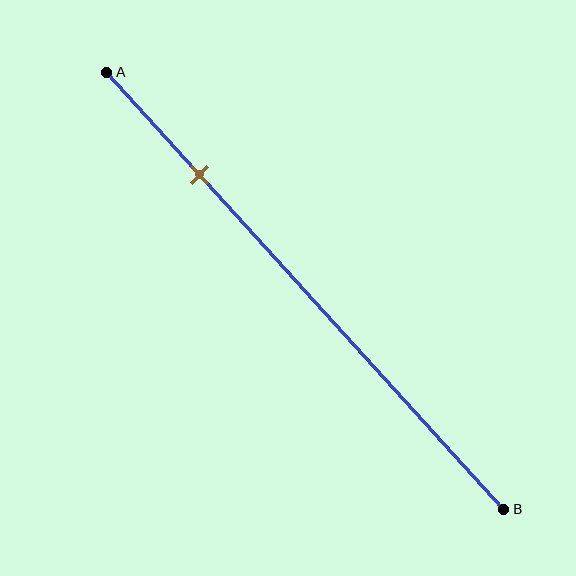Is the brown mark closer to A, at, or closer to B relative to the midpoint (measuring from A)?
The brown mark is closer to point A than the midpoint of segment AB.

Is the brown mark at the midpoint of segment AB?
No, the mark is at about 25% from A, not at the 50% midpoint.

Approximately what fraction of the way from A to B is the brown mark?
The brown mark is approximately 25% of the way from A to B.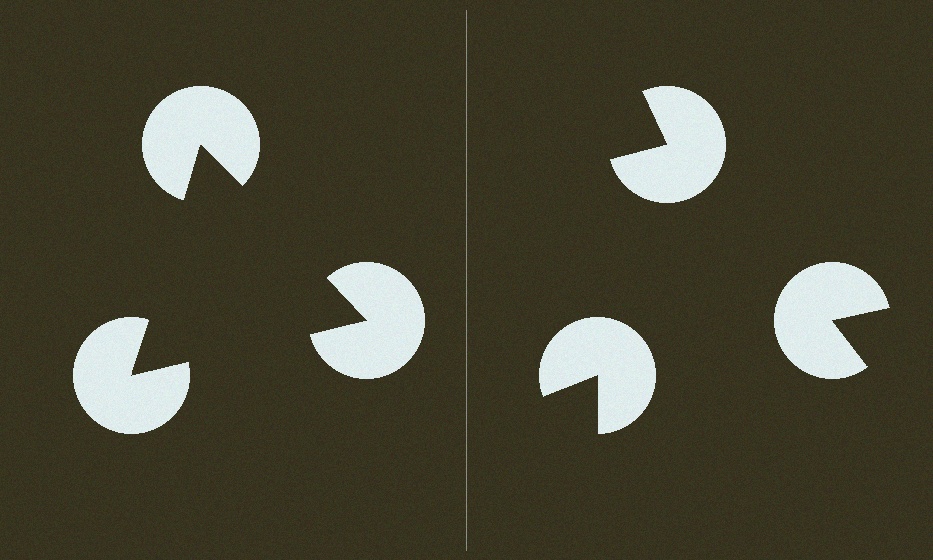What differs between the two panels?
The pac-man discs are positioned identically on both sides; only the wedge orientations differ. On the left they align to a triangle; on the right they are misaligned.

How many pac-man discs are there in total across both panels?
6 — 3 on each side.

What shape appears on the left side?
An illusory triangle.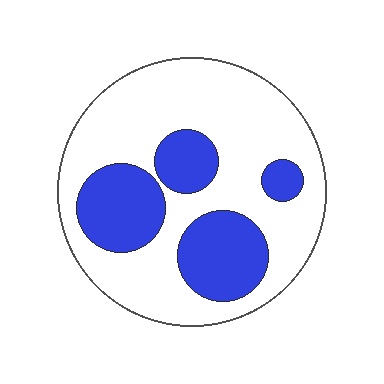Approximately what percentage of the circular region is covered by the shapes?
Approximately 30%.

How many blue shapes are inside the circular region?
4.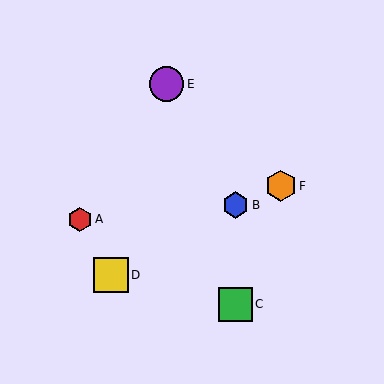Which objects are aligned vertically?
Objects B, C are aligned vertically.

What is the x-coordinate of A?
Object A is at x≈80.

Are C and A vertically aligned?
No, C is at x≈235 and A is at x≈80.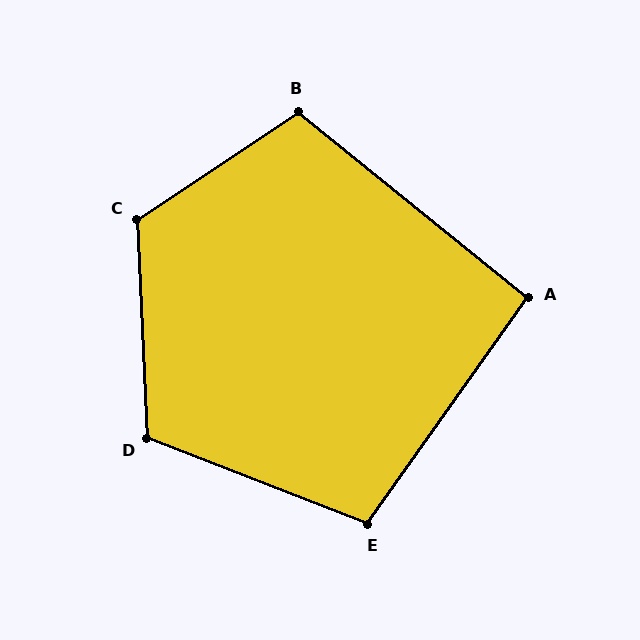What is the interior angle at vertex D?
Approximately 114 degrees (obtuse).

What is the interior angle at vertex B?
Approximately 107 degrees (obtuse).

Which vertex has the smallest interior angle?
A, at approximately 94 degrees.